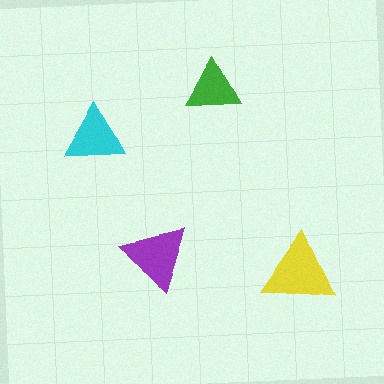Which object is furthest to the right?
The yellow triangle is rightmost.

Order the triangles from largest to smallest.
the yellow one, the purple one, the cyan one, the green one.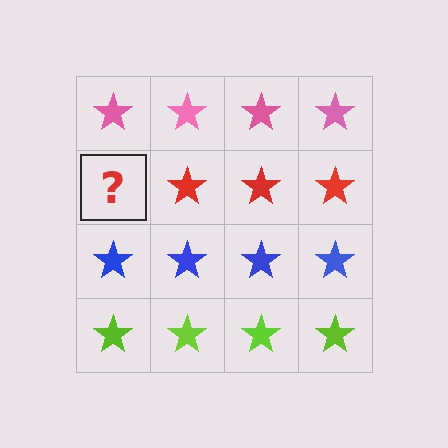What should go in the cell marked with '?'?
The missing cell should contain a red star.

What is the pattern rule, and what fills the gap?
The rule is that each row has a consistent color. The gap should be filled with a red star.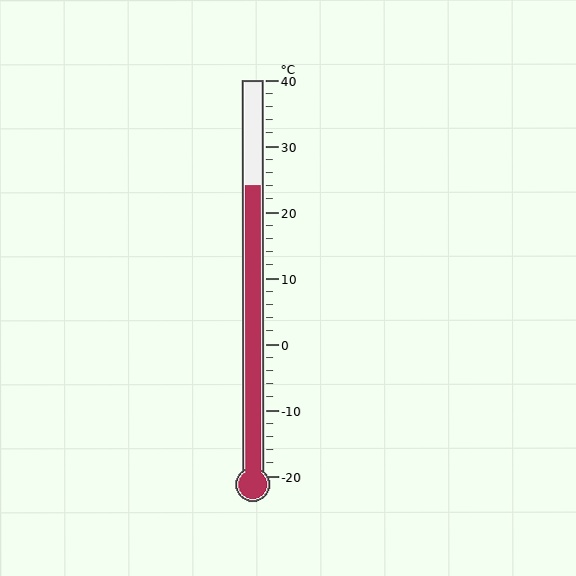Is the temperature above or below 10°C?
The temperature is above 10°C.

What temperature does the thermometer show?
The thermometer shows approximately 24°C.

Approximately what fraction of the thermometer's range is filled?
The thermometer is filled to approximately 75% of its range.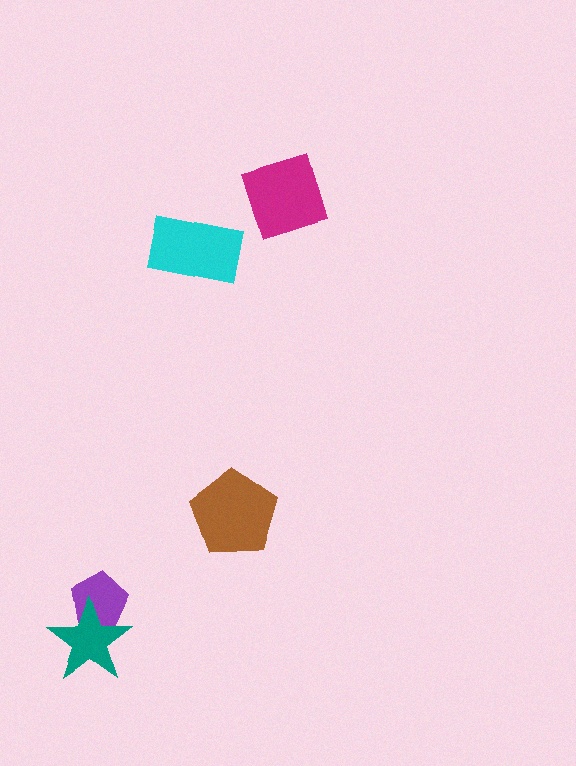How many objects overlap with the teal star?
1 object overlaps with the teal star.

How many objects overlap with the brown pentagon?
0 objects overlap with the brown pentagon.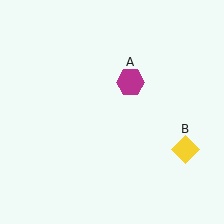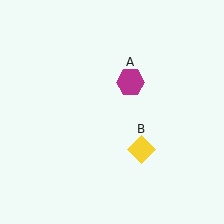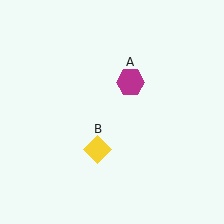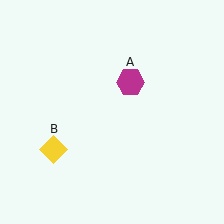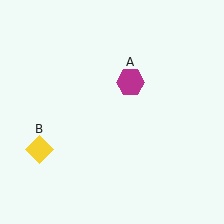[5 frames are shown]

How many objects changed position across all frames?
1 object changed position: yellow diamond (object B).